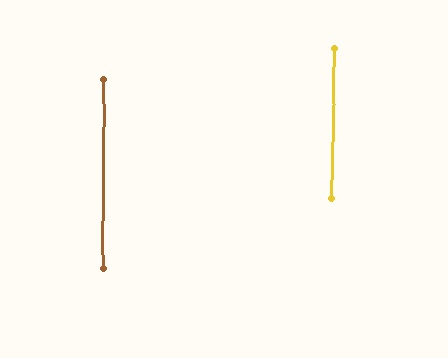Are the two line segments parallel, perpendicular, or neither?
Parallel — their directions differ by only 1.1°.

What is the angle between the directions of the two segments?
Approximately 1 degree.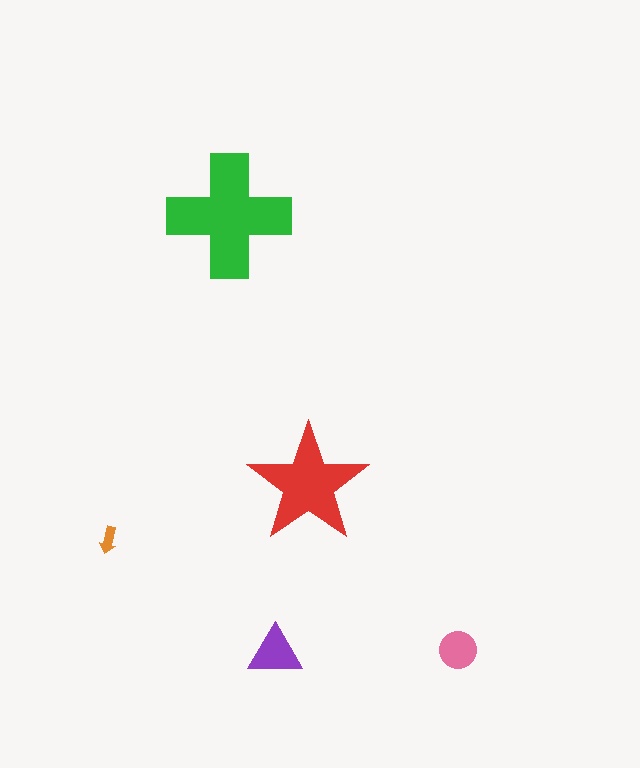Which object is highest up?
The green cross is topmost.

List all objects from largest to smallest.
The green cross, the red star, the purple triangle, the pink circle, the orange arrow.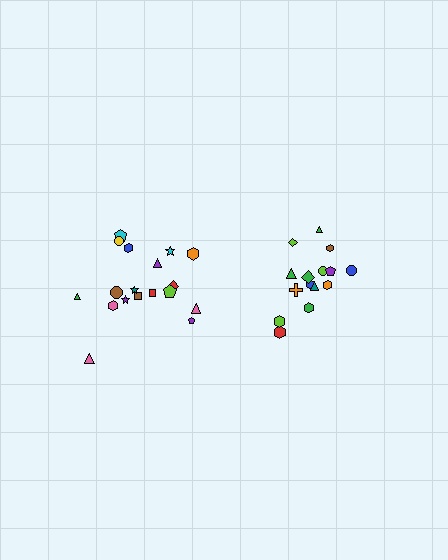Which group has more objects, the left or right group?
The left group.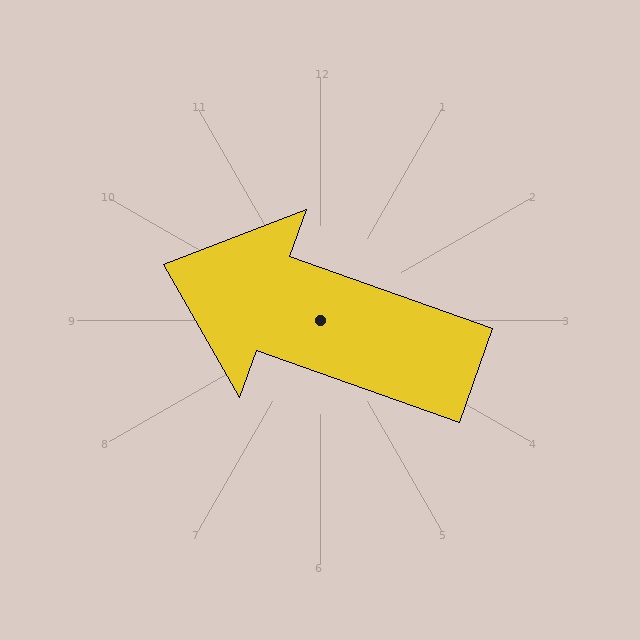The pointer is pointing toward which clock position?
Roughly 10 o'clock.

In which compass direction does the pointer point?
West.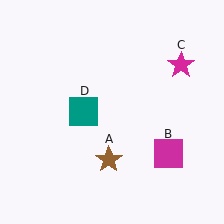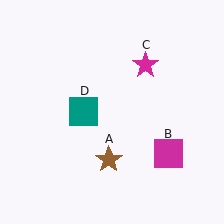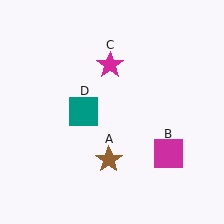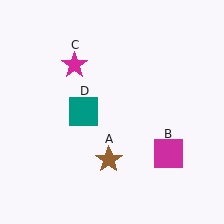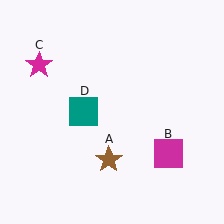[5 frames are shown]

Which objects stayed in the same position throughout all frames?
Brown star (object A) and magenta square (object B) and teal square (object D) remained stationary.